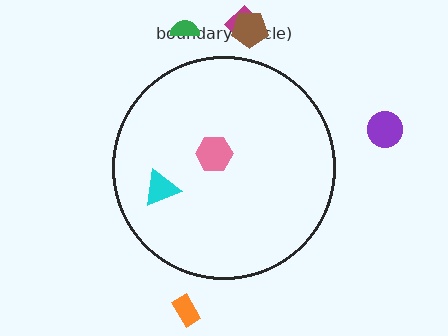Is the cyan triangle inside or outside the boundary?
Inside.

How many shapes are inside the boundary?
2 inside, 5 outside.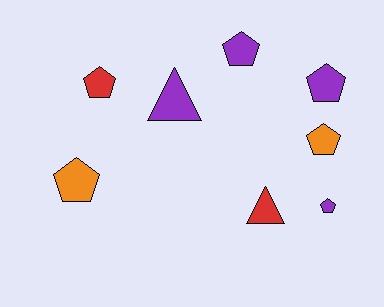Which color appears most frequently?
Purple, with 4 objects.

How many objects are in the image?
There are 8 objects.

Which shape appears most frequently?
Pentagon, with 6 objects.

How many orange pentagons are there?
There are 2 orange pentagons.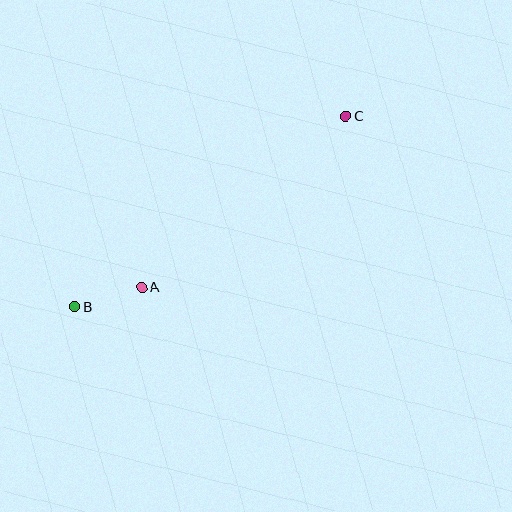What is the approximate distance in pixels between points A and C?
The distance between A and C is approximately 266 pixels.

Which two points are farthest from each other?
Points B and C are farthest from each other.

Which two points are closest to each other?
Points A and B are closest to each other.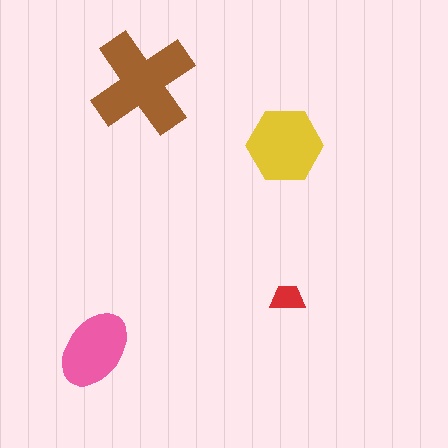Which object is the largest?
The brown cross.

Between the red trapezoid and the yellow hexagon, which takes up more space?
The yellow hexagon.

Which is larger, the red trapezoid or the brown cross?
The brown cross.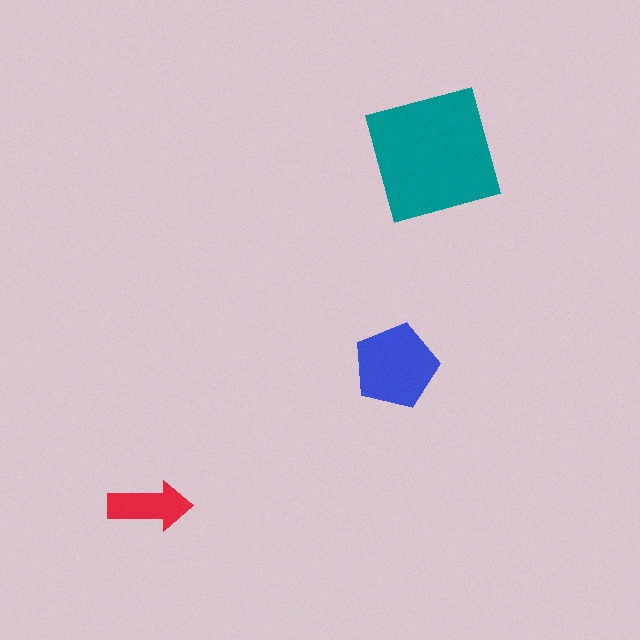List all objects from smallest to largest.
The red arrow, the blue pentagon, the teal square.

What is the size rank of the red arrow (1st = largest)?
3rd.